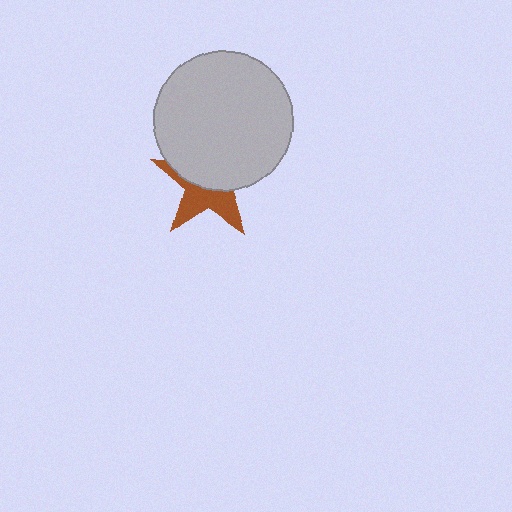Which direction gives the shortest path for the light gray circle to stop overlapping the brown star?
Moving up gives the shortest separation.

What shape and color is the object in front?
The object in front is a light gray circle.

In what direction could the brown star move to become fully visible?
The brown star could move down. That would shift it out from behind the light gray circle entirely.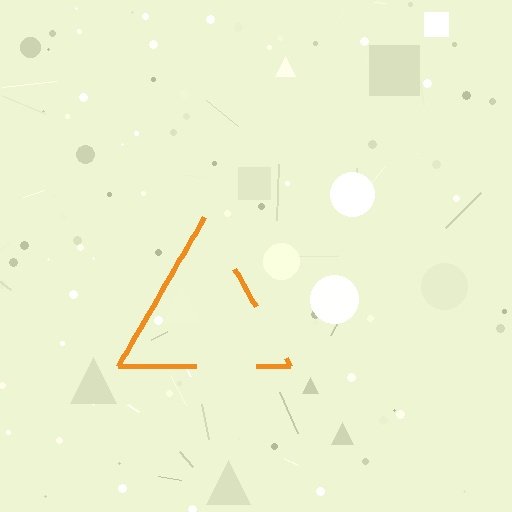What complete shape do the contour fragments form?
The contour fragments form a triangle.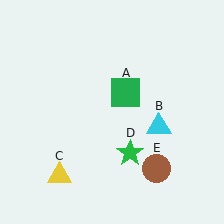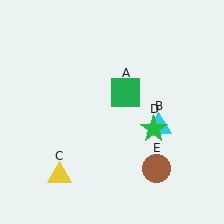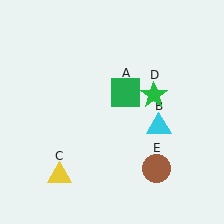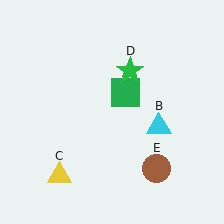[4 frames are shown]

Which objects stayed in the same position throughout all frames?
Green square (object A) and cyan triangle (object B) and yellow triangle (object C) and brown circle (object E) remained stationary.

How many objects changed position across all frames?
1 object changed position: green star (object D).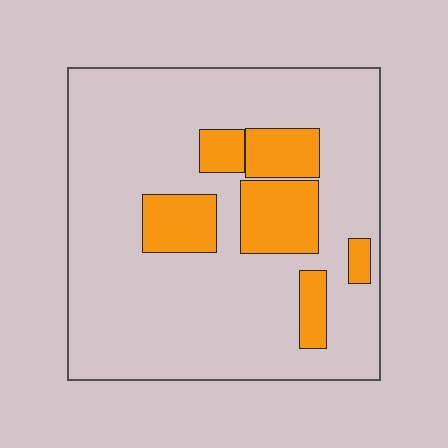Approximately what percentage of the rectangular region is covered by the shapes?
Approximately 20%.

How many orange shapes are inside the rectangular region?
6.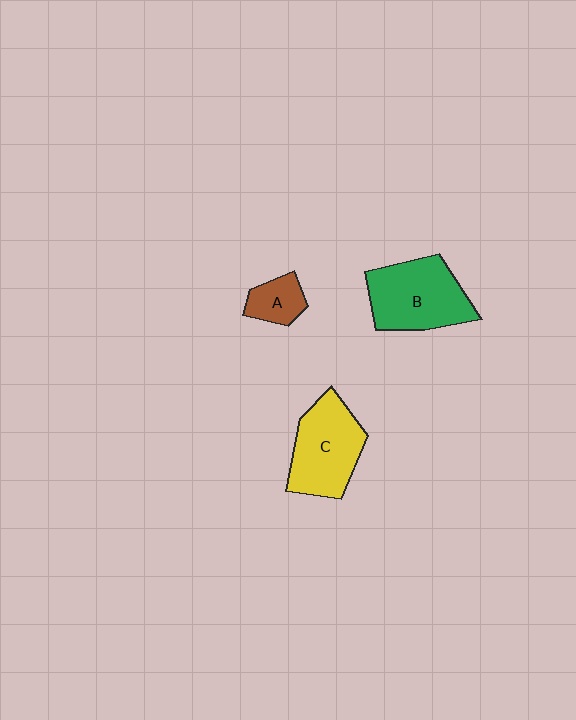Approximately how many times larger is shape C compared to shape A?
Approximately 2.6 times.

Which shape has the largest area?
Shape B (green).